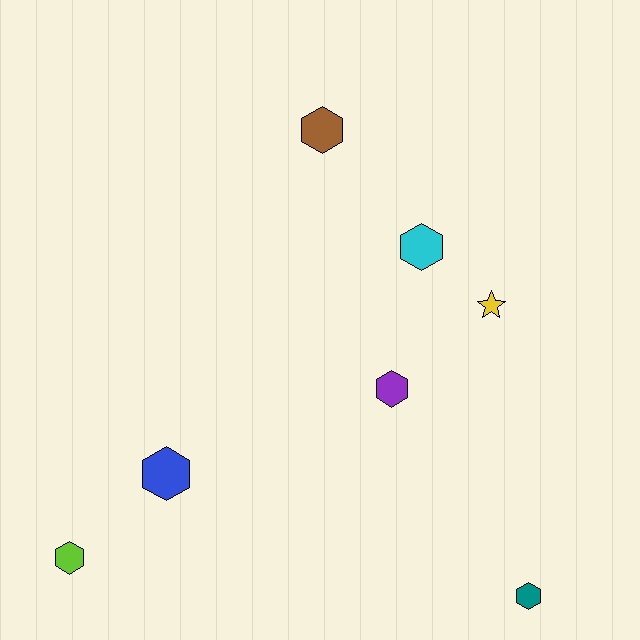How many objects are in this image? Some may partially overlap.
There are 7 objects.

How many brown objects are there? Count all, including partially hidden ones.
There is 1 brown object.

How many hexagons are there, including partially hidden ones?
There are 6 hexagons.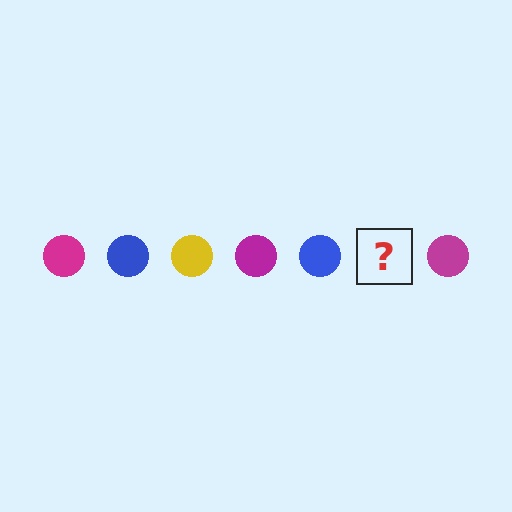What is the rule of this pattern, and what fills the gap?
The rule is that the pattern cycles through magenta, blue, yellow circles. The gap should be filled with a yellow circle.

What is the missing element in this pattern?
The missing element is a yellow circle.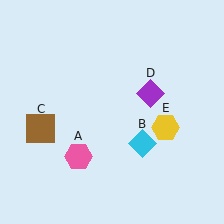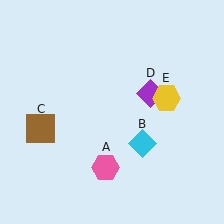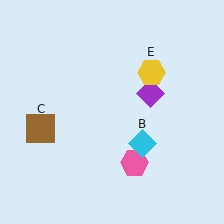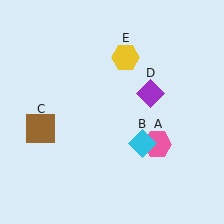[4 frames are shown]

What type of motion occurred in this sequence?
The pink hexagon (object A), yellow hexagon (object E) rotated counterclockwise around the center of the scene.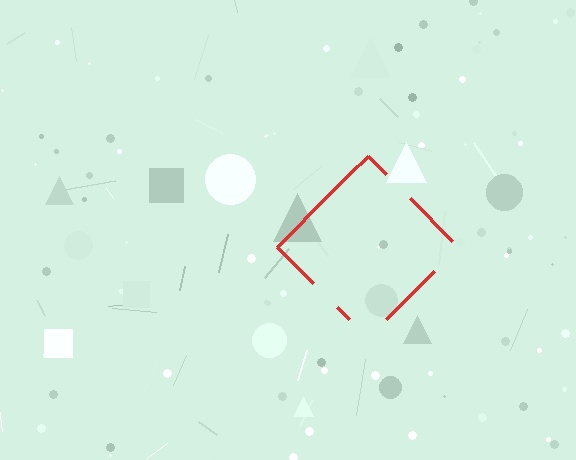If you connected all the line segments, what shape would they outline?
They would outline a diamond.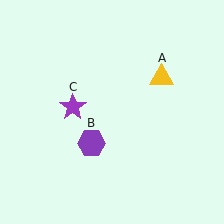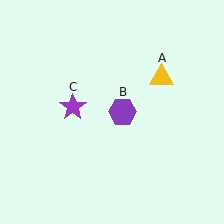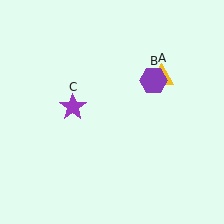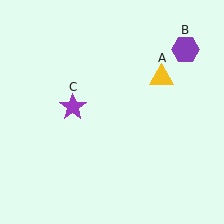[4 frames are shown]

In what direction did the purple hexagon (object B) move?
The purple hexagon (object B) moved up and to the right.